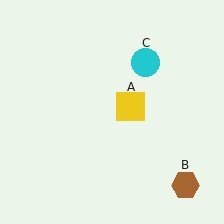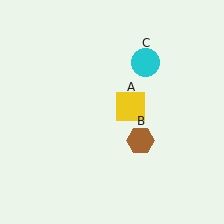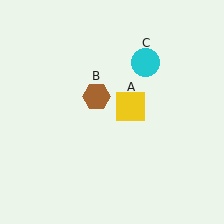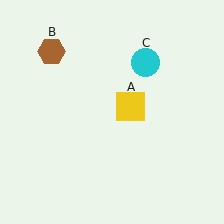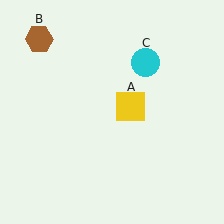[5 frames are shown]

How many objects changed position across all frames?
1 object changed position: brown hexagon (object B).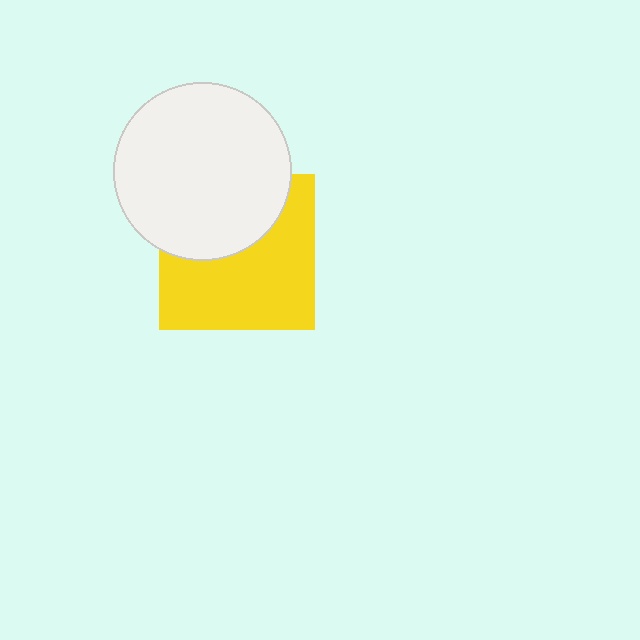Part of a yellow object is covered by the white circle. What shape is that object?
It is a square.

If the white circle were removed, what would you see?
You would see the complete yellow square.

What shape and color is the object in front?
The object in front is a white circle.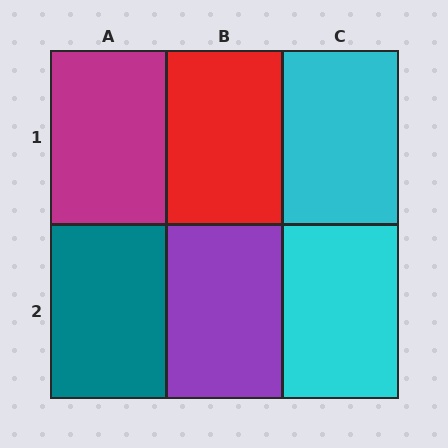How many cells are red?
1 cell is red.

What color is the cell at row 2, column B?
Purple.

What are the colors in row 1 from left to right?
Magenta, red, cyan.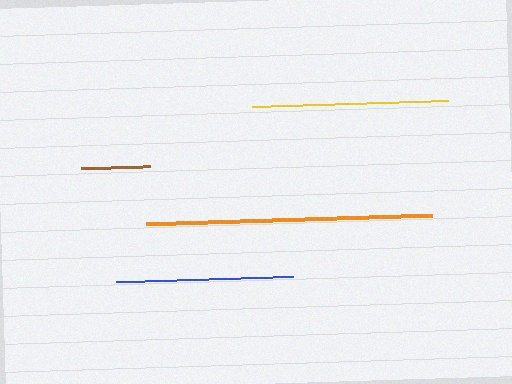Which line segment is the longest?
The orange line is the longest at approximately 286 pixels.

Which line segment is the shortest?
The brown line is the shortest at approximately 69 pixels.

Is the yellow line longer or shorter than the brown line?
The yellow line is longer than the brown line.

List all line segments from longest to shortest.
From longest to shortest: orange, yellow, blue, brown.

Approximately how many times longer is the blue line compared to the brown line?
The blue line is approximately 2.6 times the length of the brown line.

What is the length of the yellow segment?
The yellow segment is approximately 196 pixels long.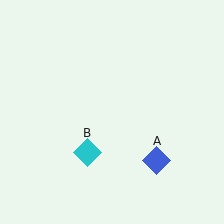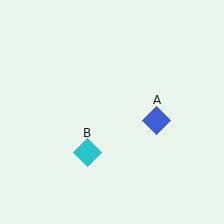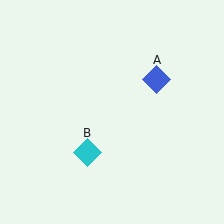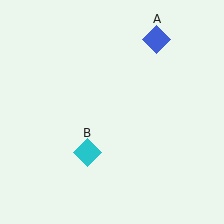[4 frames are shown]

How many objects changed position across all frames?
1 object changed position: blue diamond (object A).